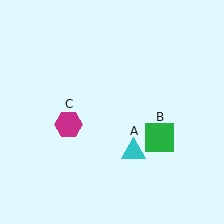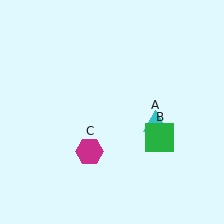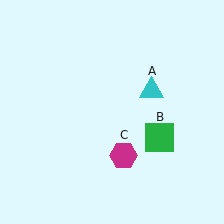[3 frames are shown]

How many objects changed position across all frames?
2 objects changed position: cyan triangle (object A), magenta hexagon (object C).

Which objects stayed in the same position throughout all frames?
Green square (object B) remained stationary.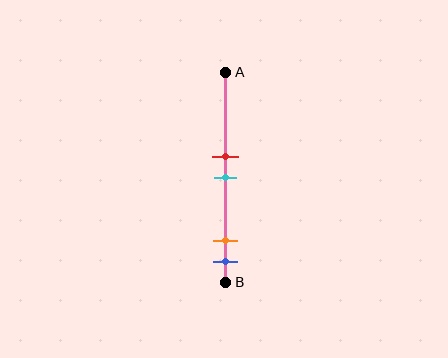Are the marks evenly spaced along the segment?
No, the marks are not evenly spaced.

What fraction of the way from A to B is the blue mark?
The blue mark is approximately 90% (0.9) of the way from A to B.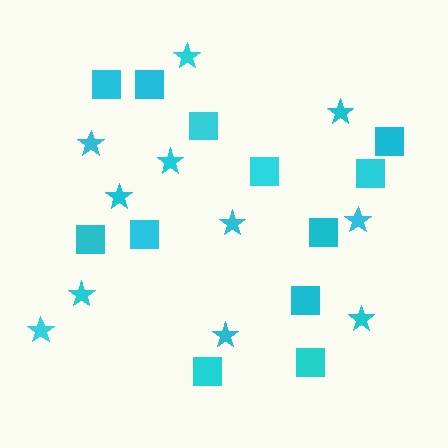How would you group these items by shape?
There are 2 groups: one group of stars (11) and one group of squares (12).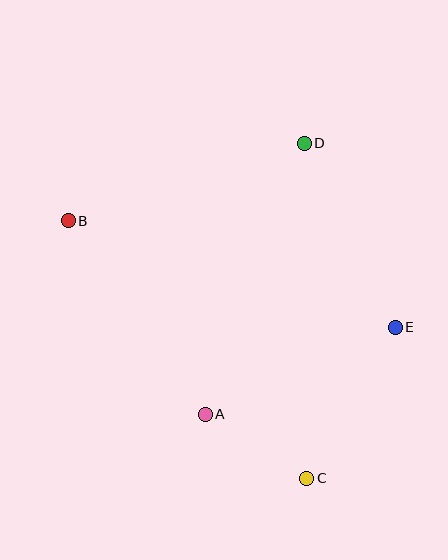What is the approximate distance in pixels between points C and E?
The distance between C and E is approximately 175 pixels.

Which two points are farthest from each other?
Points B and C are farthest from each other.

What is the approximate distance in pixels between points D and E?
The distance between D and E is approximately 205 pixels.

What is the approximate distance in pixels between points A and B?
The distance between A and B is approximately 237 pixels.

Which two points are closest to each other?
Points A and C are closest to each other.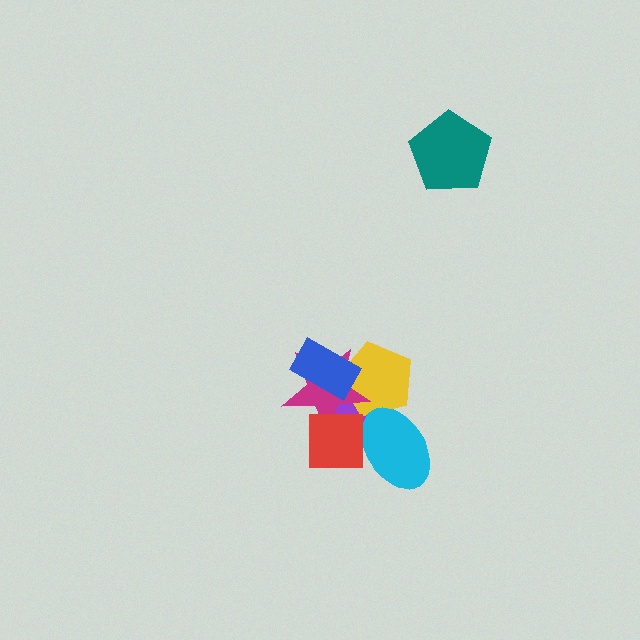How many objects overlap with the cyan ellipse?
3 objects overlap with the cyan ellipse.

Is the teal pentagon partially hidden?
No, no other shape covers it.